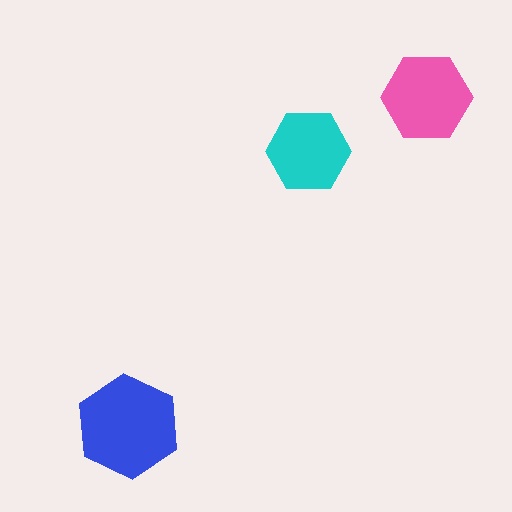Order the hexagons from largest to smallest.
the blue one, the pink one, the cyan one.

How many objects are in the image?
There are 3 objects in the image.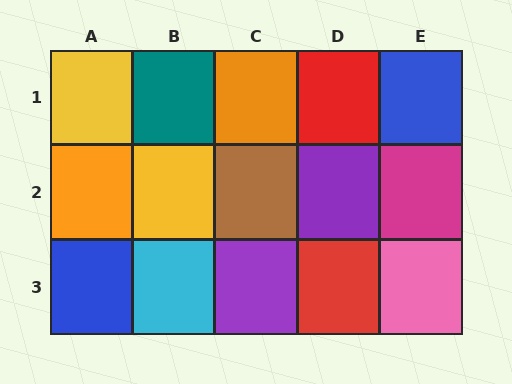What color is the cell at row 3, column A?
Blue.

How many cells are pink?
1 cell is pink.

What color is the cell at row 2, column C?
Brown.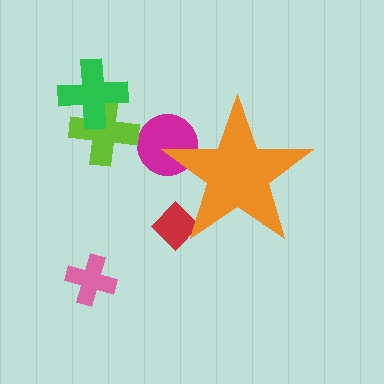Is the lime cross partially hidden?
No, the lime cross is fully visible.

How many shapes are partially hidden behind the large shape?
2 shapes are partially hidden.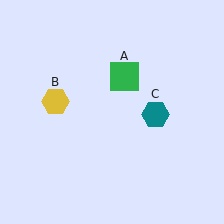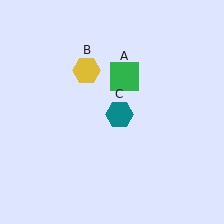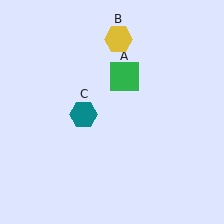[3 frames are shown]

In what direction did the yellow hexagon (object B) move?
The yellow hexagon (object B) moved up and to the right.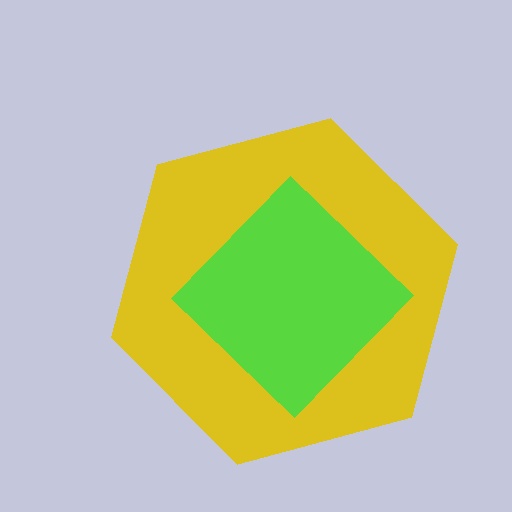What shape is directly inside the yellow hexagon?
The lime diamond.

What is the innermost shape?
The lime diamond.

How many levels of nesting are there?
2.